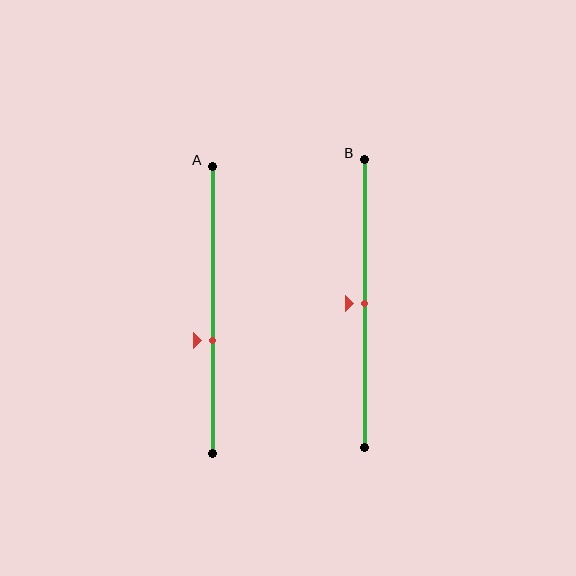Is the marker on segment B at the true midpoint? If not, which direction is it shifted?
Yes, the marker on segment B is at the true midpoint.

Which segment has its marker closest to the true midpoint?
Segment B has its marker closest to the true midpoint.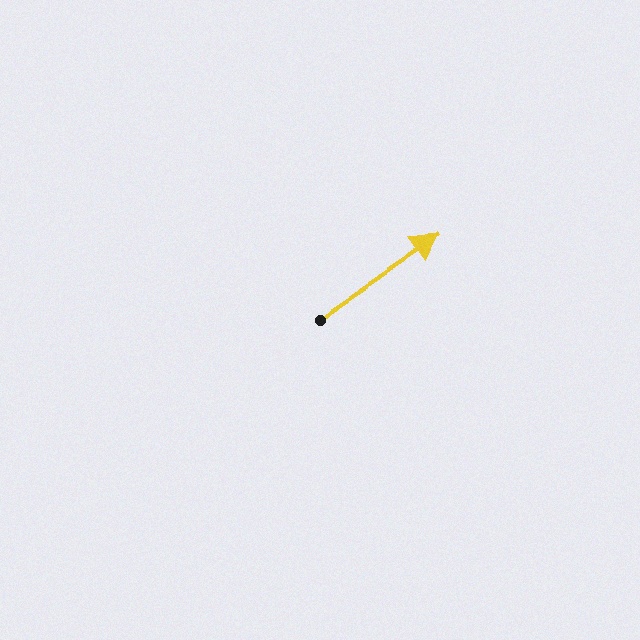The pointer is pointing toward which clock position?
Roughly 2 o'clock.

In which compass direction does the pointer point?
Northeast.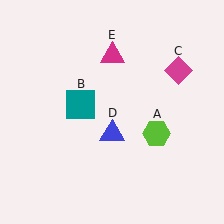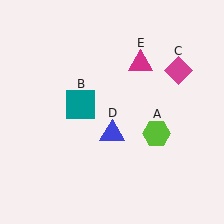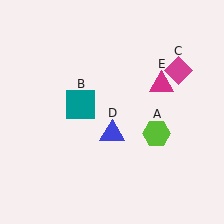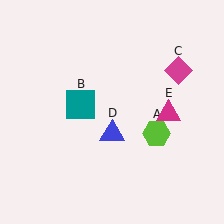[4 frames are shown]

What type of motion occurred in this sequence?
The magenta triangle (object E) rotated clockwise around the center of the scene.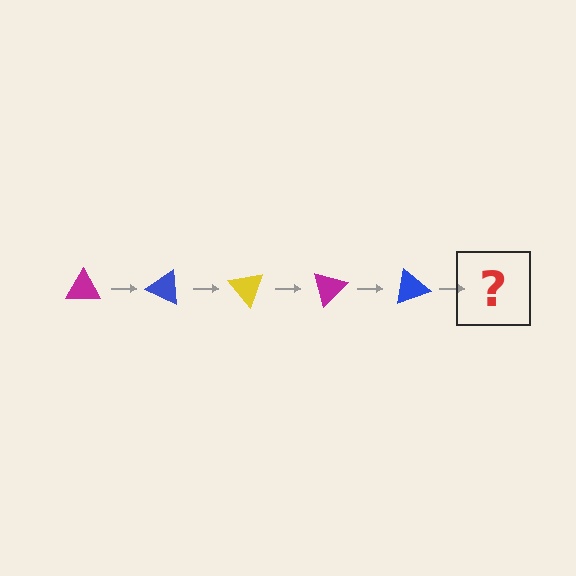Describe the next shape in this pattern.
It should be a yellow triangle, rotated 125 degrees from the start.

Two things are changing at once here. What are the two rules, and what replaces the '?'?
The two rules are that it rotates 25 degrees each step and the color cycles through magenta, blue, and yellow. The '?' should be a yellow triangle, rotated 125 degrees from the start.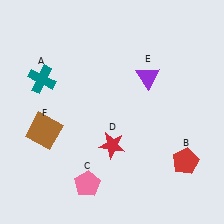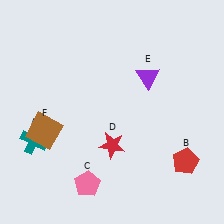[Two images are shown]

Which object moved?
The teal cross (A) moved down.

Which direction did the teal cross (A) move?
The teal cross (A) moved down.